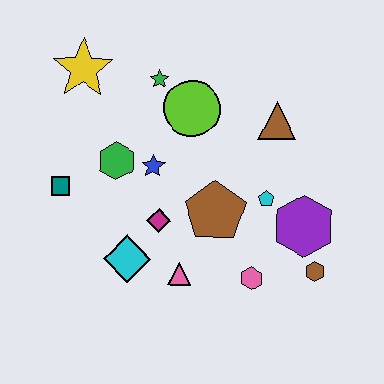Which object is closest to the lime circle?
The green star is closest to the lime circle.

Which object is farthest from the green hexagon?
The brown hexagon is farthest from the green hexagon.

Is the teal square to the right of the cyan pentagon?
No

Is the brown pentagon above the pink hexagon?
Yes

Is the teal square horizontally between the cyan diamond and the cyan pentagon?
No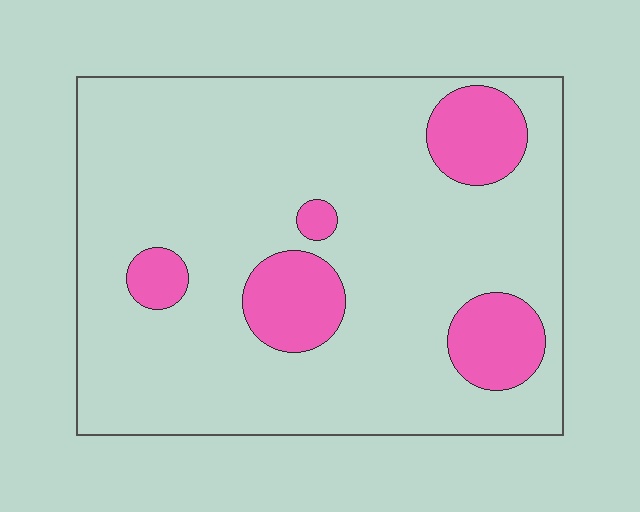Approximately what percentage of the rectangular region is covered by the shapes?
Approximately 15%.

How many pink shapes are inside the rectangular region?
5.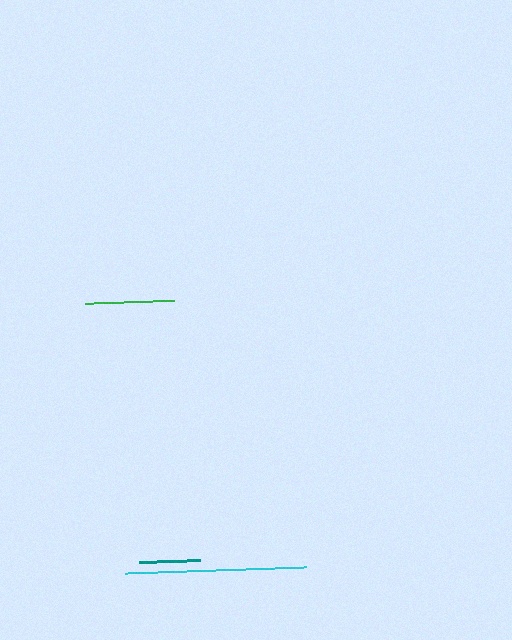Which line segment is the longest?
The cyan line is the longest at approximately 182 pixels.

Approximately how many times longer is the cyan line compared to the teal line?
The cyan line is approximately 3.0 times the length of the teal line.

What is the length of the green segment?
The green segment is approximately 90 pixels long.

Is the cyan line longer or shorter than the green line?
The cyan line is longer than the green line.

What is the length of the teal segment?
The teal segment is approximately 61 pixels long.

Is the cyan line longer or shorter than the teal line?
The cyan line is longer than the teal line.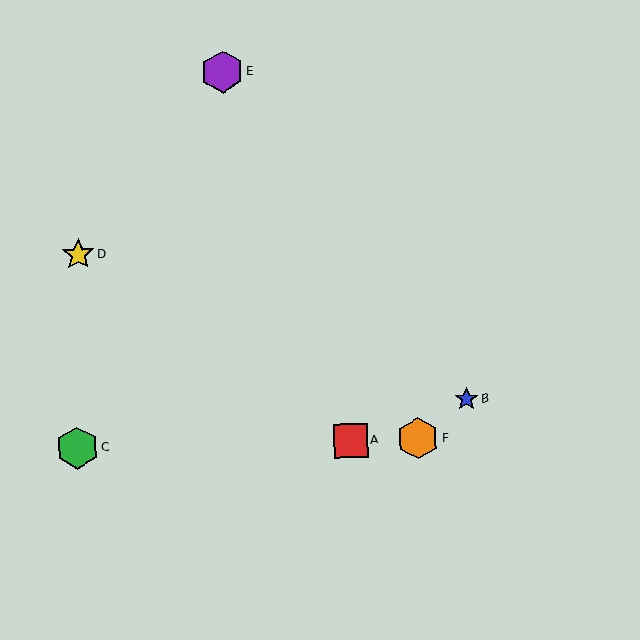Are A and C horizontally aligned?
Yes, both are at y≈440.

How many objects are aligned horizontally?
3 objects (A, C, F) are aligned horizontally.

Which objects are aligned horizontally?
Objects A, C, F are aligned horizontally.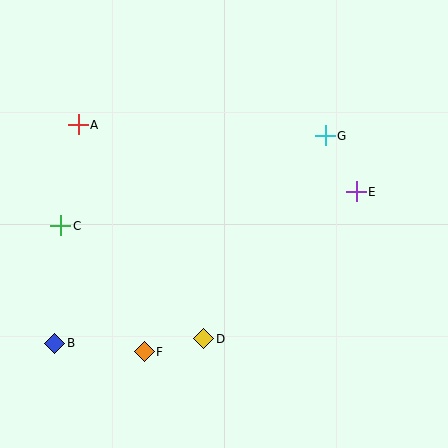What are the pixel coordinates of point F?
Point F is at (144, 352).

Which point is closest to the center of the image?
Point D at (204, 339) is closest to the center.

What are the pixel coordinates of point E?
Point E is at (356, 192).